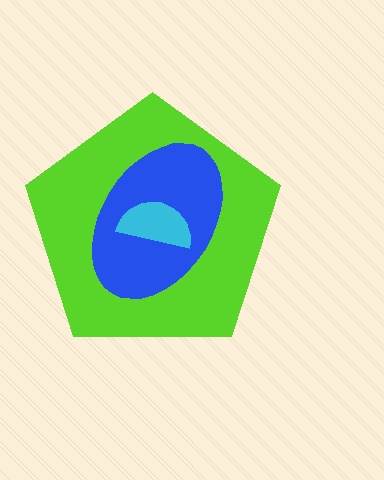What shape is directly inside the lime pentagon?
The blue ellipse.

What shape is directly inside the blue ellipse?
The cyan semicircle.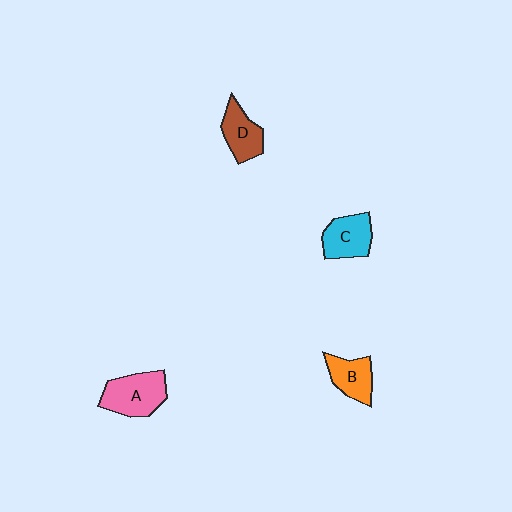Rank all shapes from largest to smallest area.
From largest to smallest: A (pink), C (cyan), D (brown), B (orange).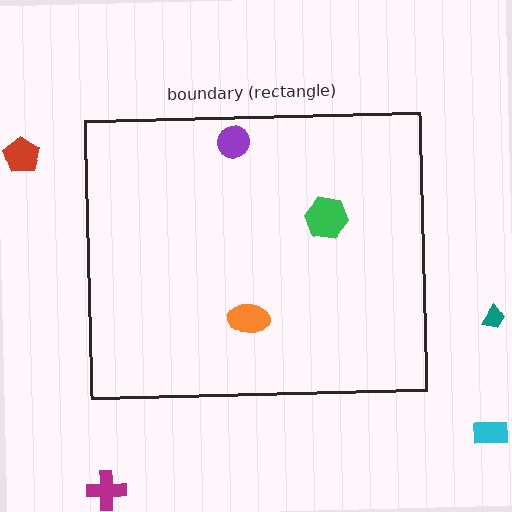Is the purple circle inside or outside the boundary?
Inside.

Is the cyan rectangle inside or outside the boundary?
Outside.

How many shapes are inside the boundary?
3 inside, 4 outside.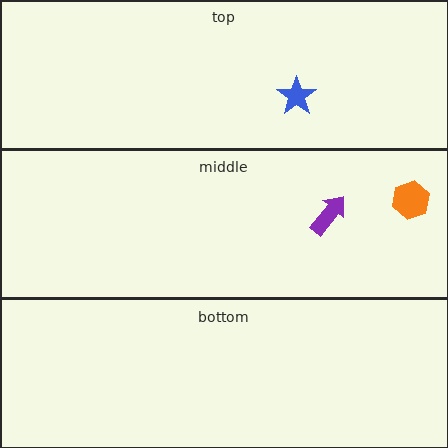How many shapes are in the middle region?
2.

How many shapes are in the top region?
1.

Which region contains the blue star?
The top region.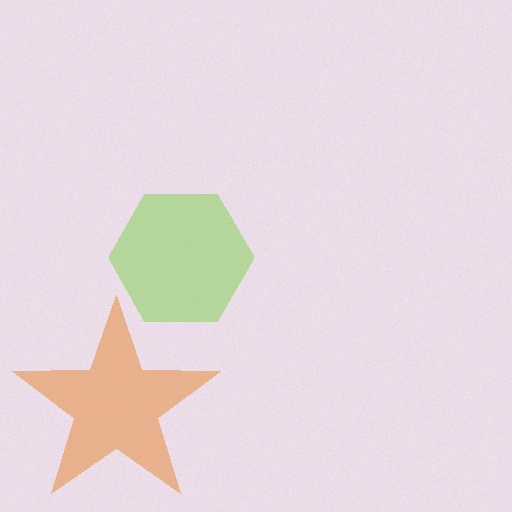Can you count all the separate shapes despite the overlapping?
Yes, there are 2 separate shapes.